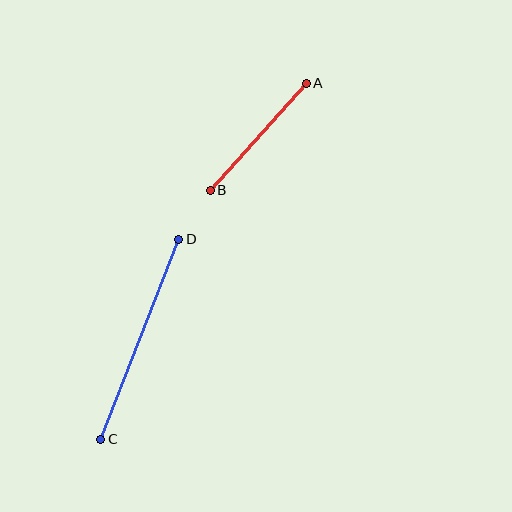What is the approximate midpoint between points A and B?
The midpoint is at approximately (258, 137) pixels.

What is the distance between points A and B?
The distance is approximately 143 pixels.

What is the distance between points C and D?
The distance is approximately 215 pixels.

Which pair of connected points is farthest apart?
Points C and D are farthest apart.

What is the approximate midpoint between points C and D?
The midpoint is at approximately (140, 339) pixels.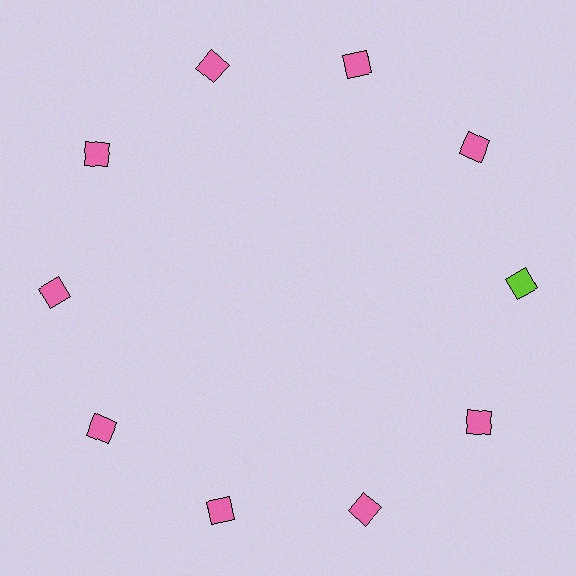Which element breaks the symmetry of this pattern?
The lime square at roughly the 3 o'clock position breaks the symmetry. All other shapes are pink squares.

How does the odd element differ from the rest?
It has a different color: lime instead of pink.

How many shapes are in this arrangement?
There are 10 shapes arranged in a ring pattern.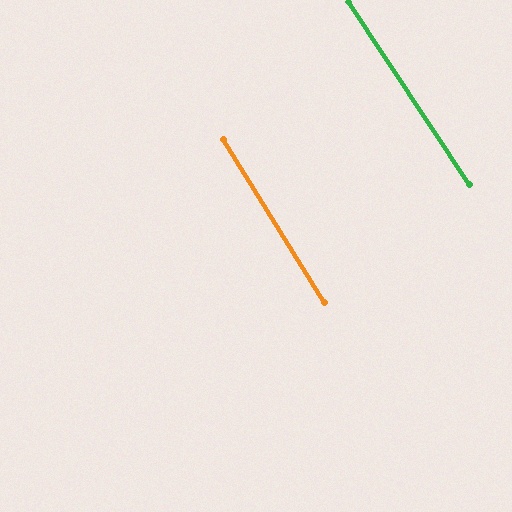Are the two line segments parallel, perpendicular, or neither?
Parallel — their directions differ by only 1.9°.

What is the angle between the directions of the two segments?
Approximately 2 degrees.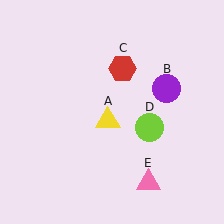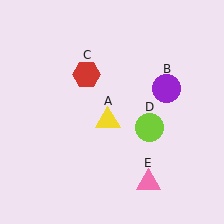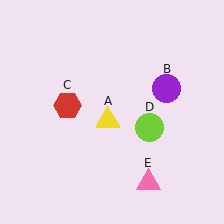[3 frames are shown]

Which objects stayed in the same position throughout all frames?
Yellow triangle (object A) and purple circle (object B) and lime circle (object D) and pink triangle (object E) remained stationary.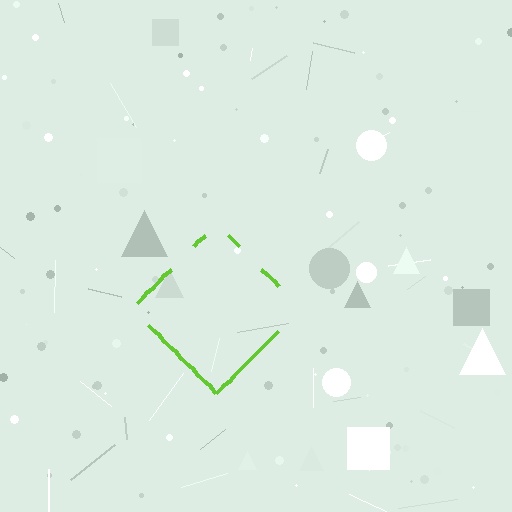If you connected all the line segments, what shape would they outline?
They would outline a diamond.